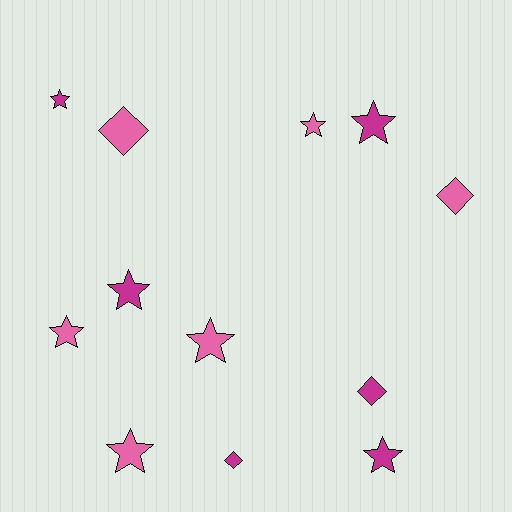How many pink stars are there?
There are 4 pink stars.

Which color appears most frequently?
Magenta, with 6 objects.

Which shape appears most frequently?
Star, with 8 objects.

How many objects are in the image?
There are 12 objects.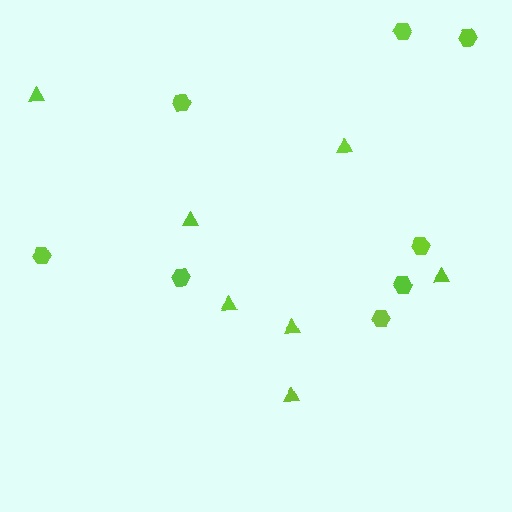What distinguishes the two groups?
There are 2 groups: one group of hexagons (8) and one group of triangles (7).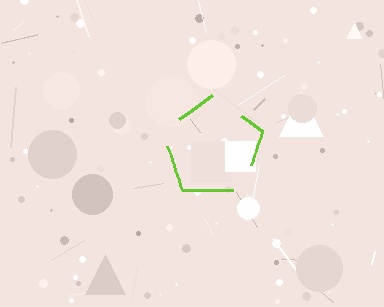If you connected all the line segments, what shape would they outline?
They would outline a pentagon.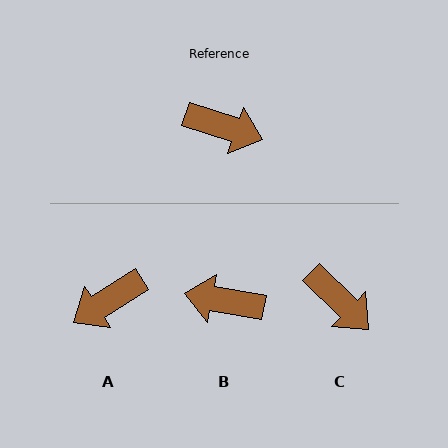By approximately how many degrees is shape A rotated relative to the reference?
Approximately 129 degrees clockwise.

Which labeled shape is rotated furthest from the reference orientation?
B, about 172 degrees away.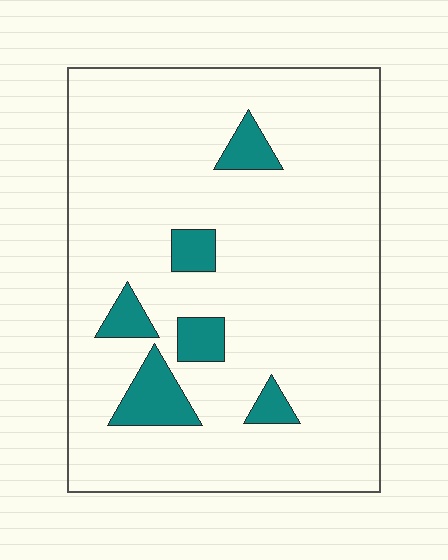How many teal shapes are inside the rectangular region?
6.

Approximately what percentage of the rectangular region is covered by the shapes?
Approximately 10%.